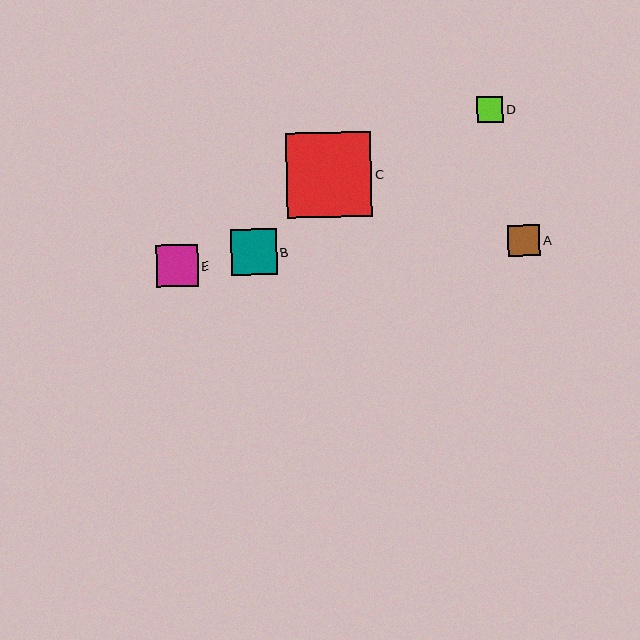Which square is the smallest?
Square D is the smallest with a size of approximately 26 pixels.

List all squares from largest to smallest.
From largest to smallest: C, B, E, A, D.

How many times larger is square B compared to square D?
Square B is approximately 1.8 times the size of square D.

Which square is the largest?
Square C is the largest with a size of approximately 85 pixels.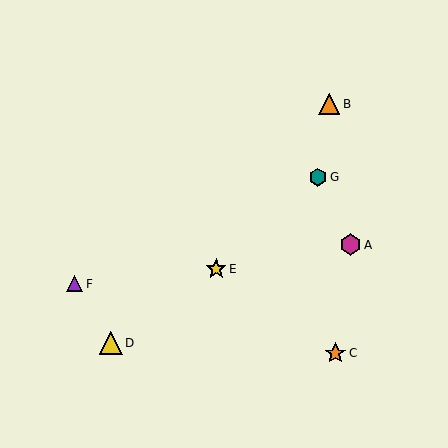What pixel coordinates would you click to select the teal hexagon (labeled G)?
Click at (318, 177) to select the teal hexagon G.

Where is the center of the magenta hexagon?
The center of the magenta hexagon is at (351, 245).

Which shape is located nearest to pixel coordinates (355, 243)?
The magenta hexagon (labeled A) at (351, 245) is nearest to that location.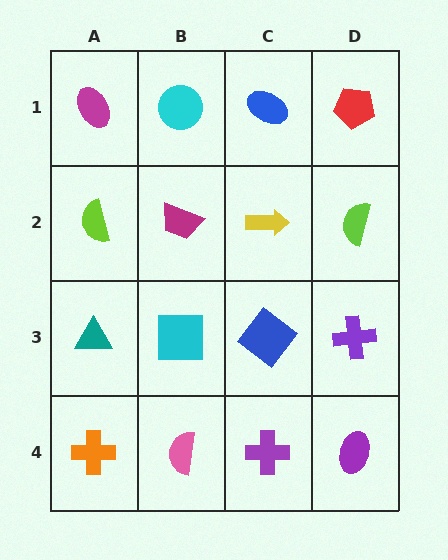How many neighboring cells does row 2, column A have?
3.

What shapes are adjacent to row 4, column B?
A cyan square (row 3, column B), an orange cross (row 4, column A), a purple cross (row 4, column C).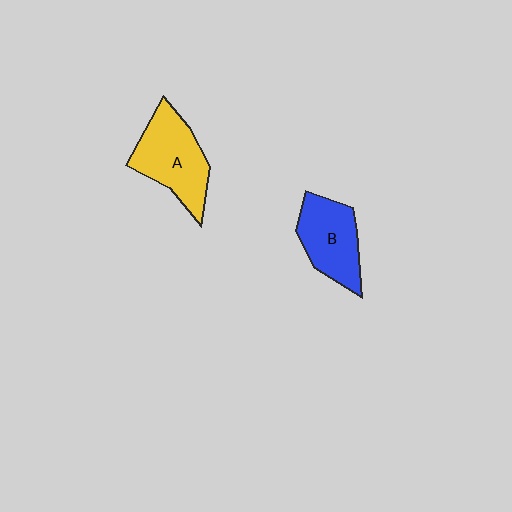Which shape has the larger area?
Shape A (yellow).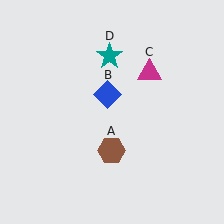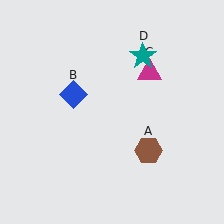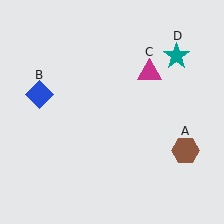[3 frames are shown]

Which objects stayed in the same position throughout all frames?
Magenta triangle (object C) remained stationary.